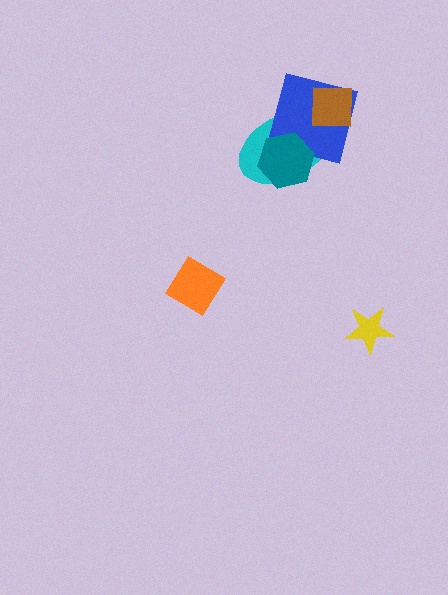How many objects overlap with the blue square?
3 objects overlap with the blue square.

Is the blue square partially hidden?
Yes, it is partially covered by another shape.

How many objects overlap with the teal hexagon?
2 objects overlap with the teal hexagon.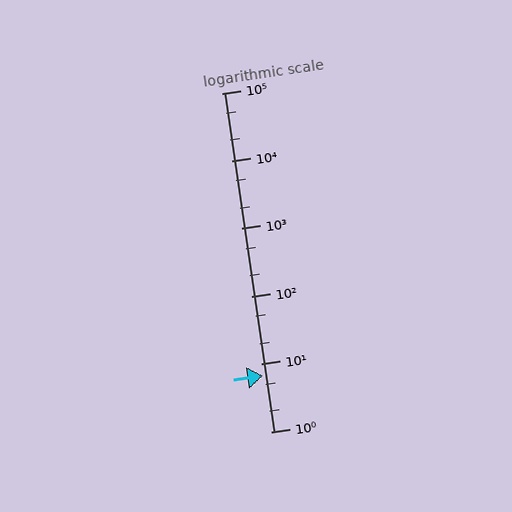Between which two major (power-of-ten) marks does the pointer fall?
The pointer is between 1 and 10.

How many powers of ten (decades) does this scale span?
The scale spans 5 decades, from 1 to 100000.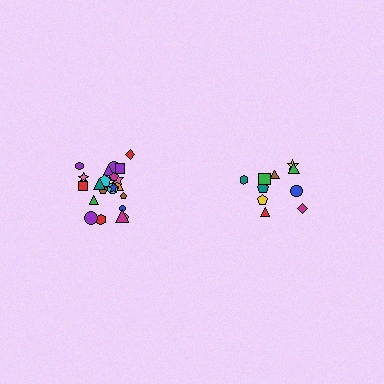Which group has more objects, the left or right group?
The left group.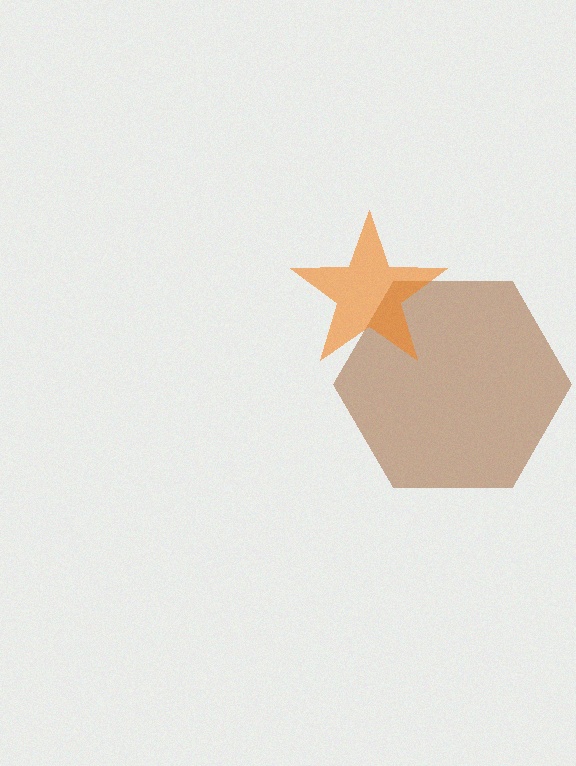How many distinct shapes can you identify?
There are 2 distinct shapes: a brown hexagon, an orange star.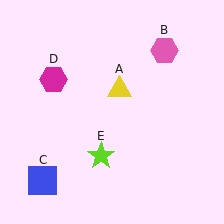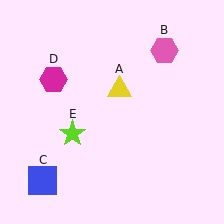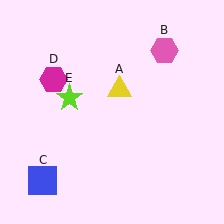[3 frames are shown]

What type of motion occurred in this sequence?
The lime star (object E) rotated clockwise around the center of the scene.